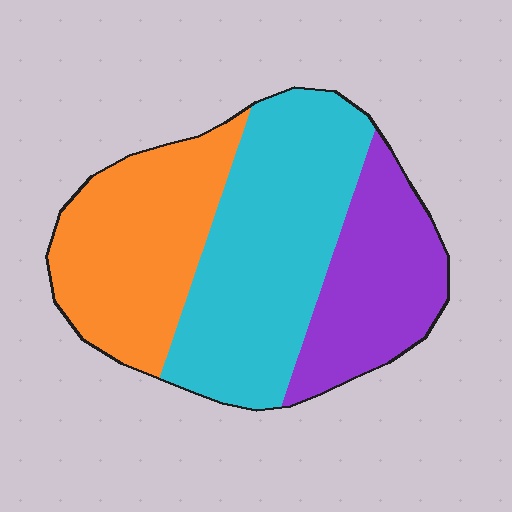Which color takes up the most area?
Cyan, at roughly 45%.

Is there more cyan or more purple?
Cyan.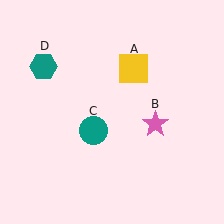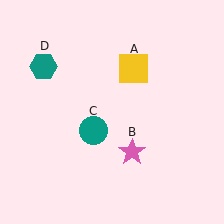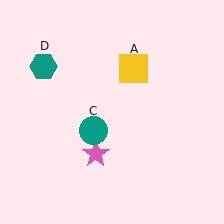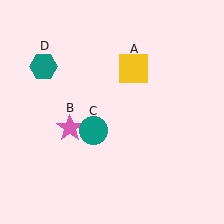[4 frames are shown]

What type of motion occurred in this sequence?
The pink star (object B) rotated clockwise around the center of the scene.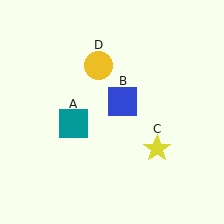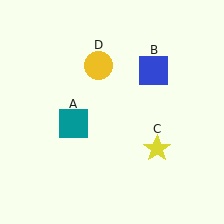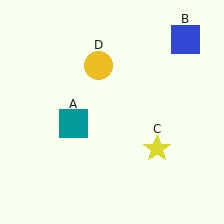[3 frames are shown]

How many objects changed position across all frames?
1 object changed position: blue square (object B).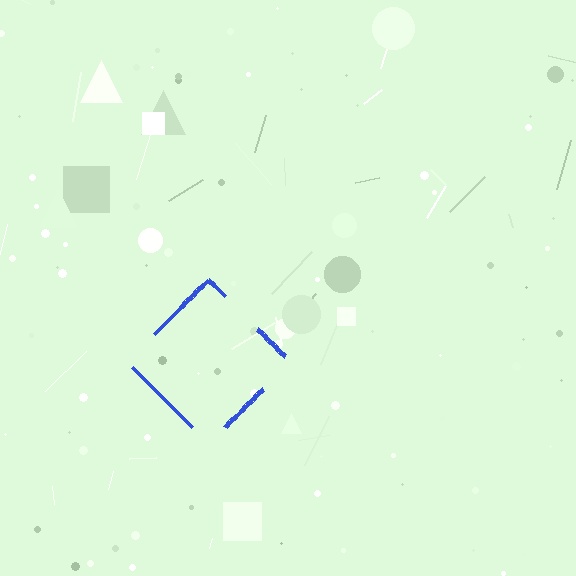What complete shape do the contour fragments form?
The contour fragments form a diamond.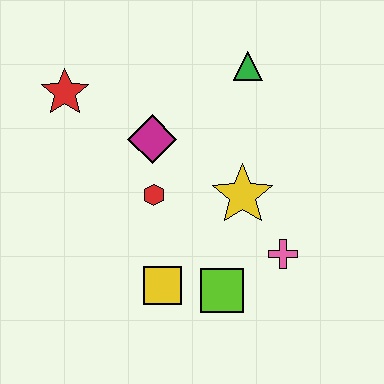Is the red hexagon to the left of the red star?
No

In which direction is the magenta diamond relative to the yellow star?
The magenta diamond is to the left of the yellow star.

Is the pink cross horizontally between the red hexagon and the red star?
No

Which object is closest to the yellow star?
The pink cross is closest to the yellow star.